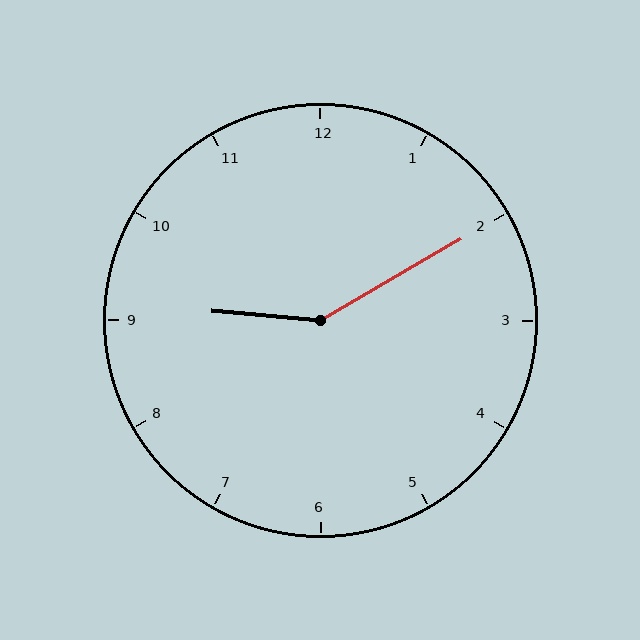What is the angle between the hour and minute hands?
Approximately 145 degrees.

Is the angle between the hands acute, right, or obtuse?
It is obtuse.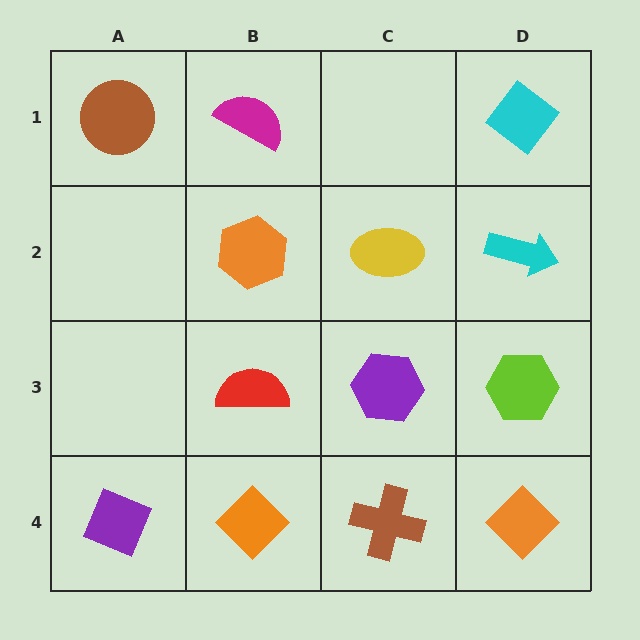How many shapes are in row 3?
3 shapes.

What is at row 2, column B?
An orange hexagon.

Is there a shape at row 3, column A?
No, that cell is empty.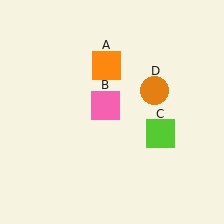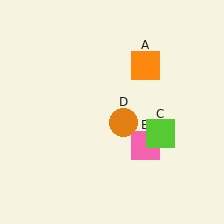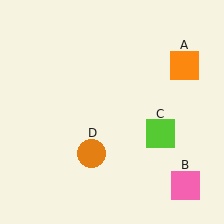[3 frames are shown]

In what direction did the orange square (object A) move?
The orange square (object A) moved right.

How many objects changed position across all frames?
3 objects changed position: orange square (object A), pink square (object B), orange circle (object D).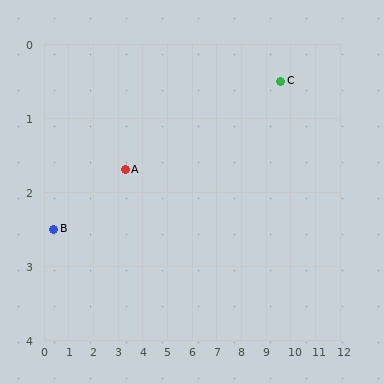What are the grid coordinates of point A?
Point A is at approximately (3.3, 1.7).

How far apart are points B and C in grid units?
Points B and C are about 9.4 grid units apart.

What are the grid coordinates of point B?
Point B is at approximately (0.4, 2.5).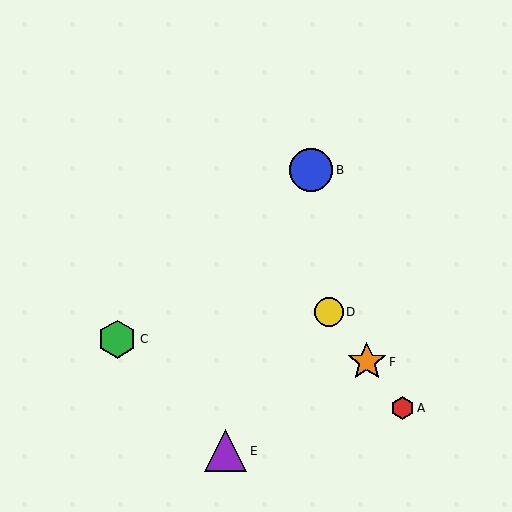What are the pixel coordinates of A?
Object A is at (403, 408).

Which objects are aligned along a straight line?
Objects A, D, F are aligned along a straight line.